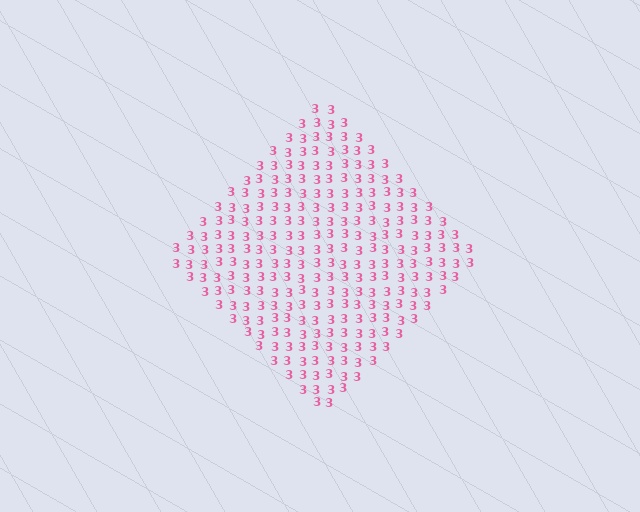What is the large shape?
The large shape is a diamond.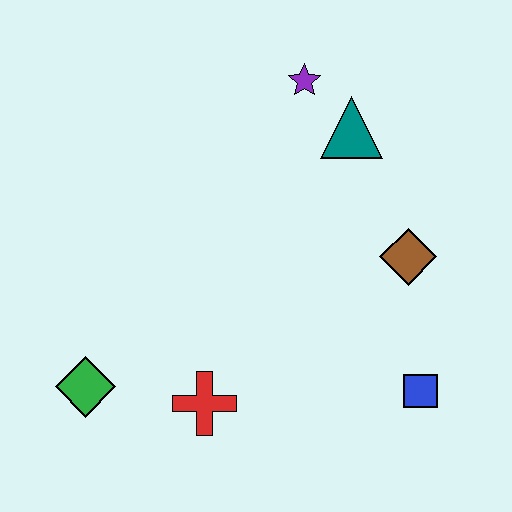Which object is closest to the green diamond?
The red cross is closest to the green diamond.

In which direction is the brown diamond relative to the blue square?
The brown diamond is above the blue square.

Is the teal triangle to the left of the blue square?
Yes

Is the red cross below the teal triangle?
Yes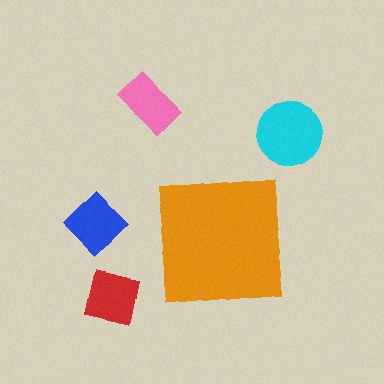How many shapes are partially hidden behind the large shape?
0 shapes are partially hidden.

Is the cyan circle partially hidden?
No, the cyan circle is fully visible.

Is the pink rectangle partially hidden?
No, the pink rectangle is fully visible.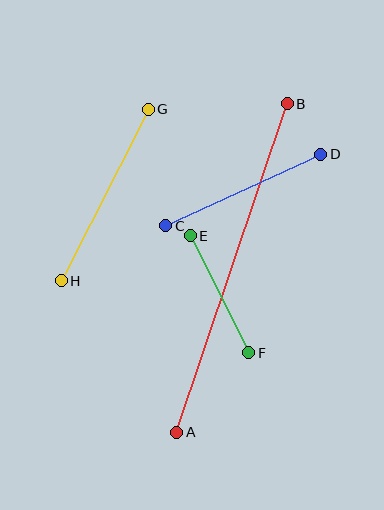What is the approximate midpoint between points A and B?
The midpoint is at approximately (232, 268) pixels.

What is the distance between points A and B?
The distance is approximately 346 pixels.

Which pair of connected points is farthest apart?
Points A and B are farthest apart.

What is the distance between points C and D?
The distance is approximately 171 pixels.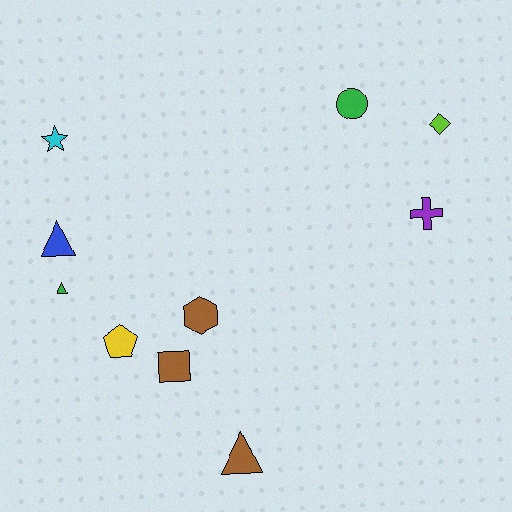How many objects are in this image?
There are 10 objects.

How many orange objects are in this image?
There are no orange objects.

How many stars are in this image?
There is 1 star.